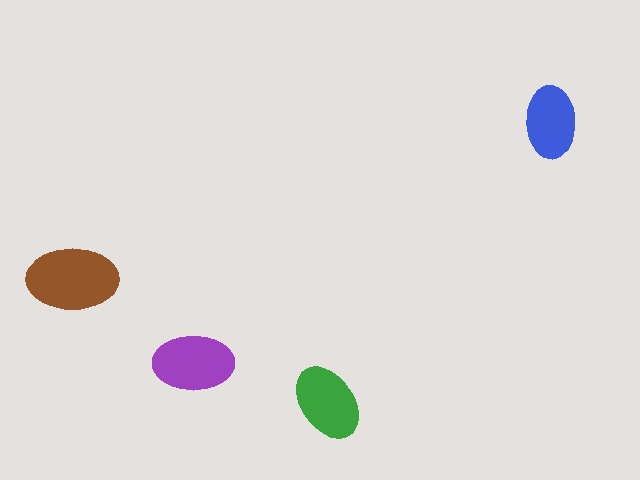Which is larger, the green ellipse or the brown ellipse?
The brown one.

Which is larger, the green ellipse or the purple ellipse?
The purple one.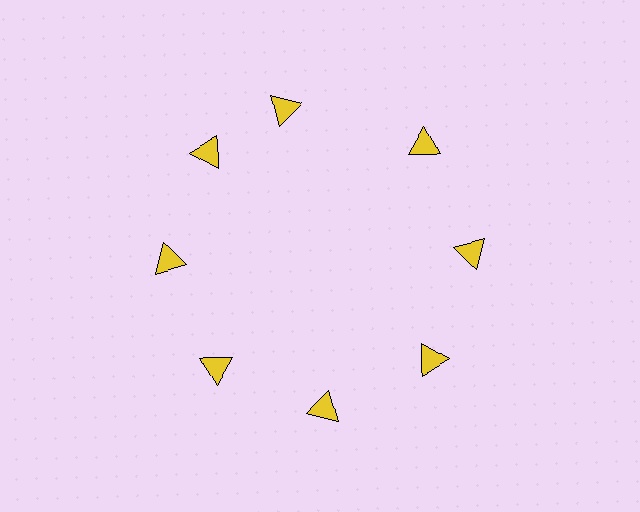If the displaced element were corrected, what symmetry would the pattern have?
It would have 8-fold rotational symmetry — the pattern would map onto itself every 45 degrees.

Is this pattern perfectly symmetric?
No. The 8 yellow triangles are arranged in a ring, but one element near the 12 o'clock position is rotated out of alignment along the ring, breaking the 8-fold rotational symmetry.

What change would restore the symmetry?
The symmetry would be restored by rotating it back into even spacing with its neighbors so that all 8 triangles sit at equal angles and equal distance from the center.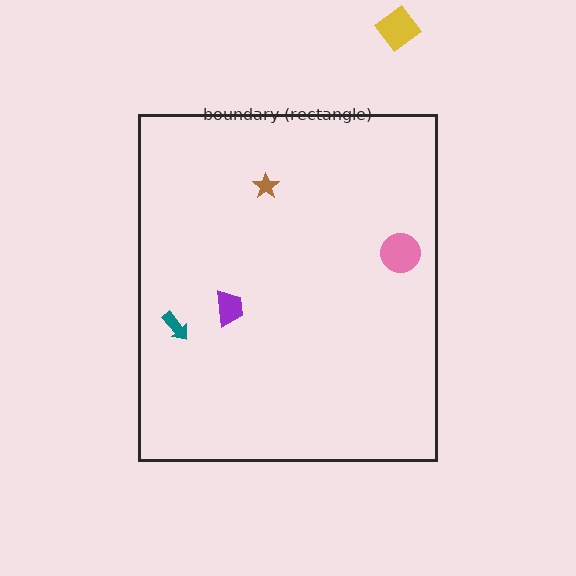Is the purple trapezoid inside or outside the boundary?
Inside.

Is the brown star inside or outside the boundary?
Inside.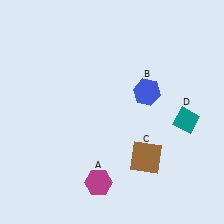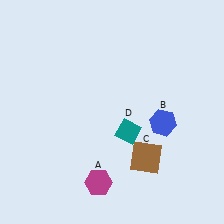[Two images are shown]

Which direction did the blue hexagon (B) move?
The blue hexagon (B) moved down.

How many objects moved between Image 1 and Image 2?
2 objects moved between the two images.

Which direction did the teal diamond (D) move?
The teal diamond (D) moved left.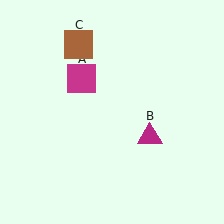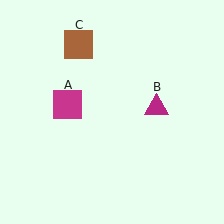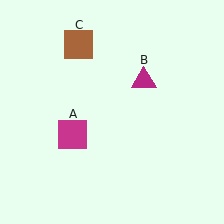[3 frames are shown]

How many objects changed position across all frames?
2 objects changed position: magenta square (object A), magenta triangle (object B).